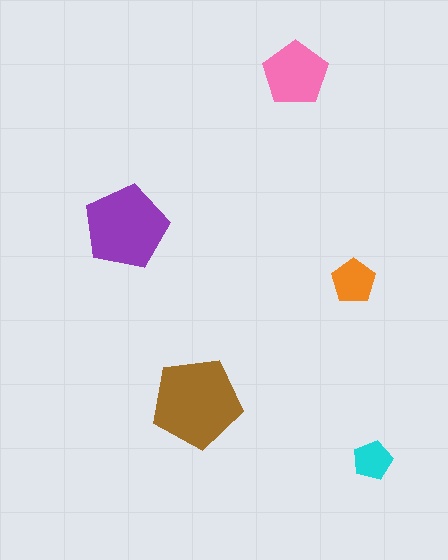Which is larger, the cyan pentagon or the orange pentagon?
The orange one.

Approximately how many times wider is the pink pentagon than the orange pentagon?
About 1.5 times wider.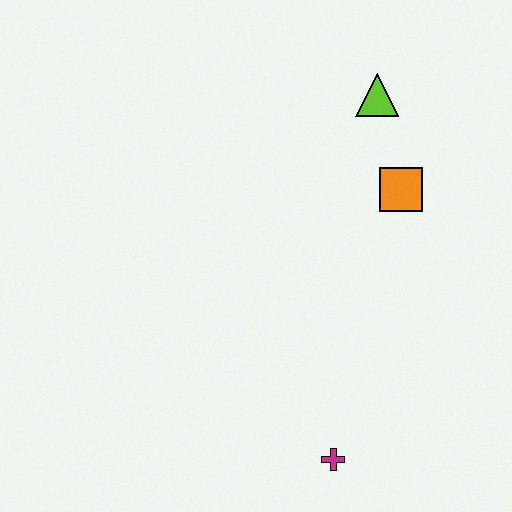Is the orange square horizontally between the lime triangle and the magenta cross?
No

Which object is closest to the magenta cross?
The orange square is closest to the magenta cross.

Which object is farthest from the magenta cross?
The lime triangle is farthest from the magenta cross.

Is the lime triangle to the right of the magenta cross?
Yes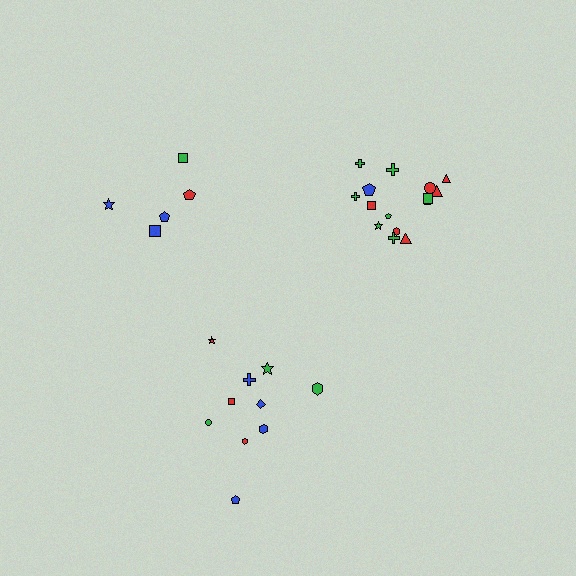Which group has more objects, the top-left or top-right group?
The top-right group.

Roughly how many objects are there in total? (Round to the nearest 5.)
Roughly 30 objects in total.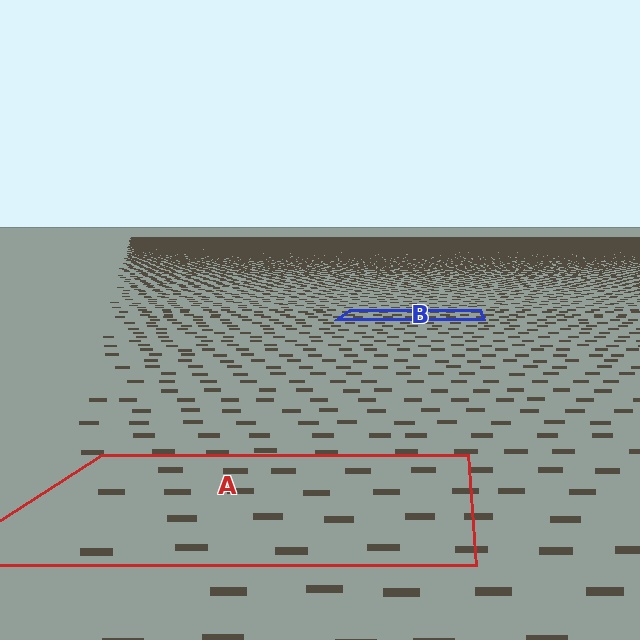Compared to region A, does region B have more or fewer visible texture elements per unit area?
Region B has more texture elements per unit area — they are packed more densely because it is farther away.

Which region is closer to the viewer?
Region A is closer. The texture elements there are larger and more spread out.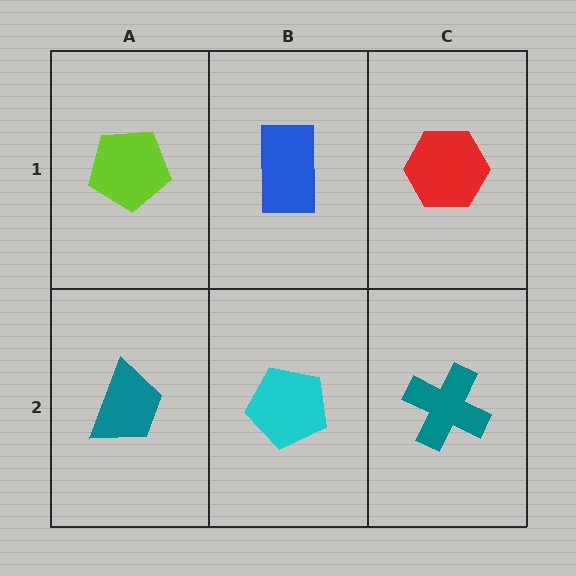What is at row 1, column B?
A blue rectangle.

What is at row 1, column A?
A lime pentagon.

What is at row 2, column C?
A teal cross.